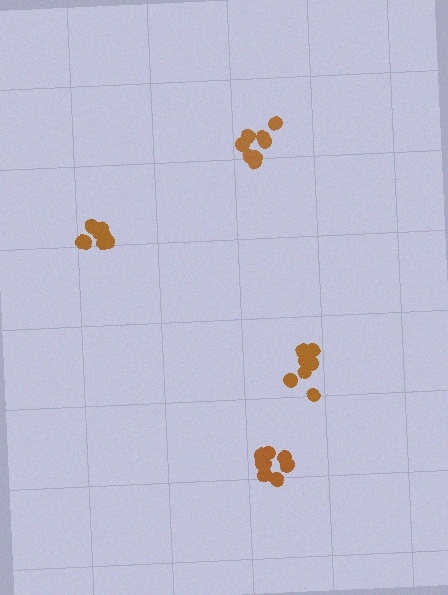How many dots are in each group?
Group 1: 8 dots, Group 2: 8 dots, Group 3: 8 dots, Group 4: 9 dots (33 total).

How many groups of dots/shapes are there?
There are 4 groups.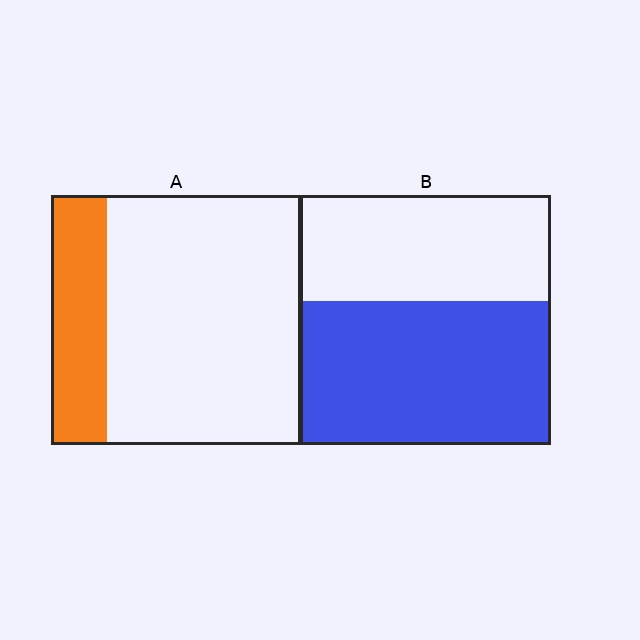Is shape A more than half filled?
No.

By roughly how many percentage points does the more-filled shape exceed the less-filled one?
By roughly 35 percentage points (B over A).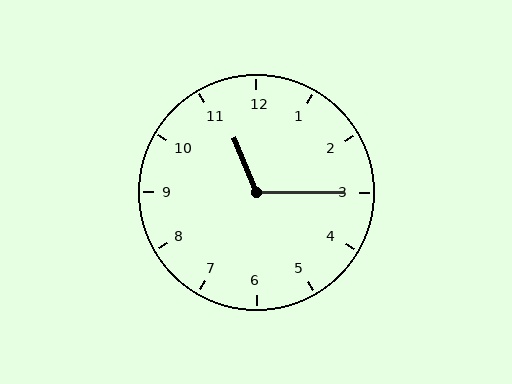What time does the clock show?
11:15.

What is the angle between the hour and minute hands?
Approximately 112 degrees.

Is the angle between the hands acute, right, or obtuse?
It is obtuse.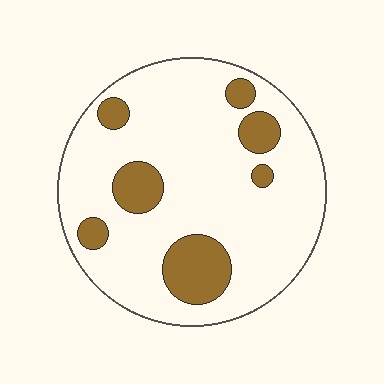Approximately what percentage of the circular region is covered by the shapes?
Approximately 20%.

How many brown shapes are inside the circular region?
7.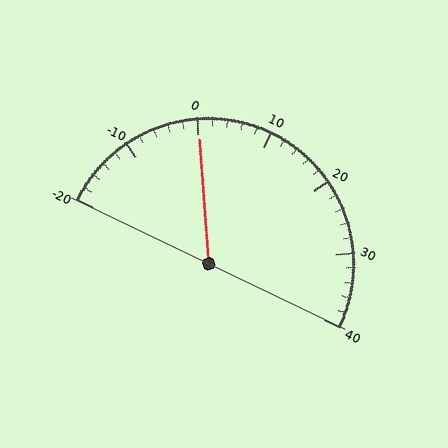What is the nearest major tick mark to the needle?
The nearest major tick mark is 0.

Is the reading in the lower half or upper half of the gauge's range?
The reading is in the lower half of the range (-20 to 40).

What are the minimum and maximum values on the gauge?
The gauge ranges from -20 to 40.